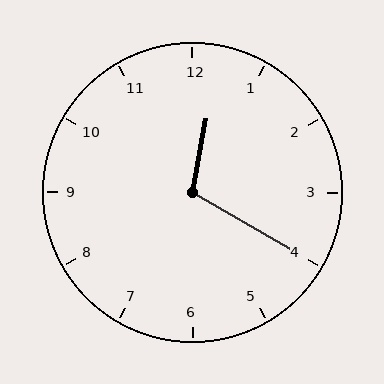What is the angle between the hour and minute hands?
Approximately 110 degrees.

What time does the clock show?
12:20.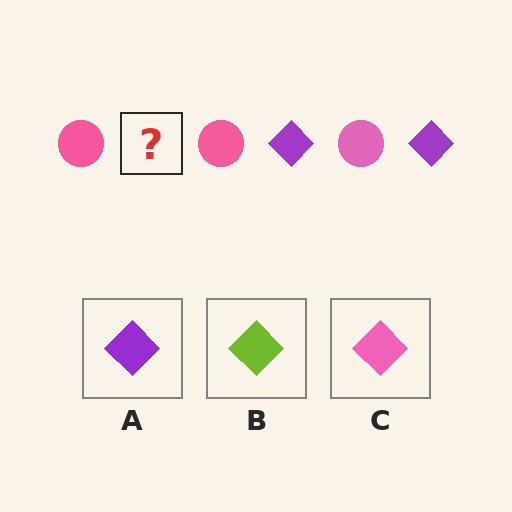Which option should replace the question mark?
Option A.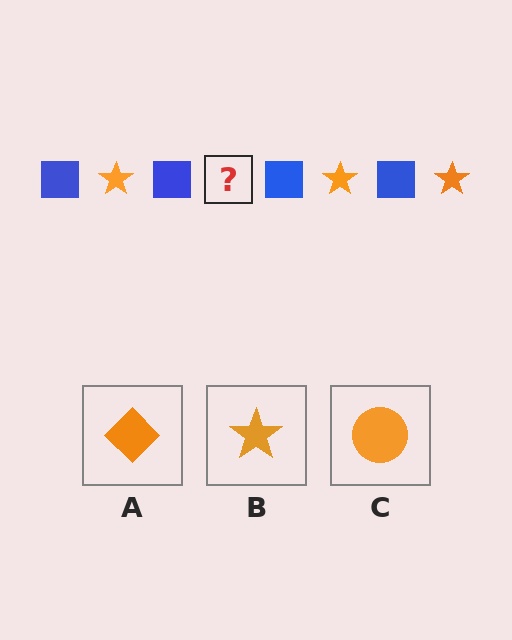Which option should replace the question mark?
Option B.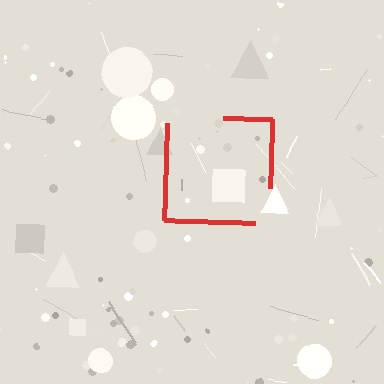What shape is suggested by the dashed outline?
The dashed outline suggests a square.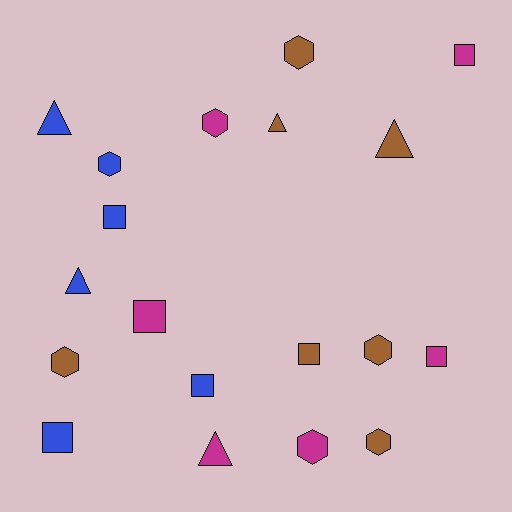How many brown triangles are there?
There are 2 brown triangles.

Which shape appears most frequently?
Square, with 7 objects.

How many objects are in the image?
There are 19 objects.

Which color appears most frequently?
Brown, with 7 objects.